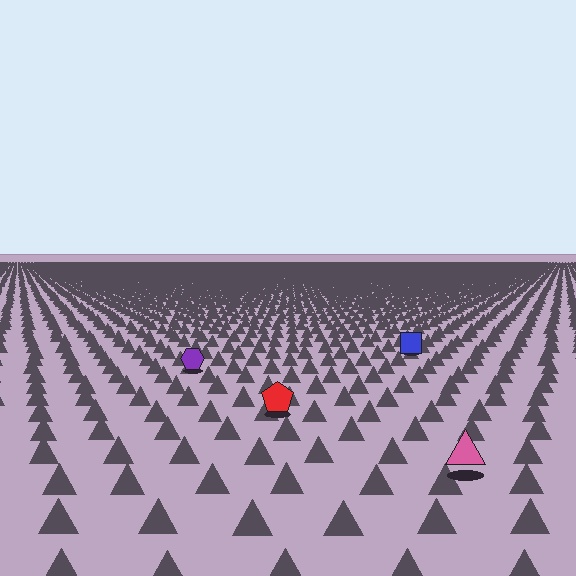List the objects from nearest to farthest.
From nearest to farthest: the pink triangle, the red pentagon, the purple hexagon, the blue square.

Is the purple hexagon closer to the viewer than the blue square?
Yes. The purple hexagon is closer — you can tell from the texture gradient: the ground texture is coarser near it.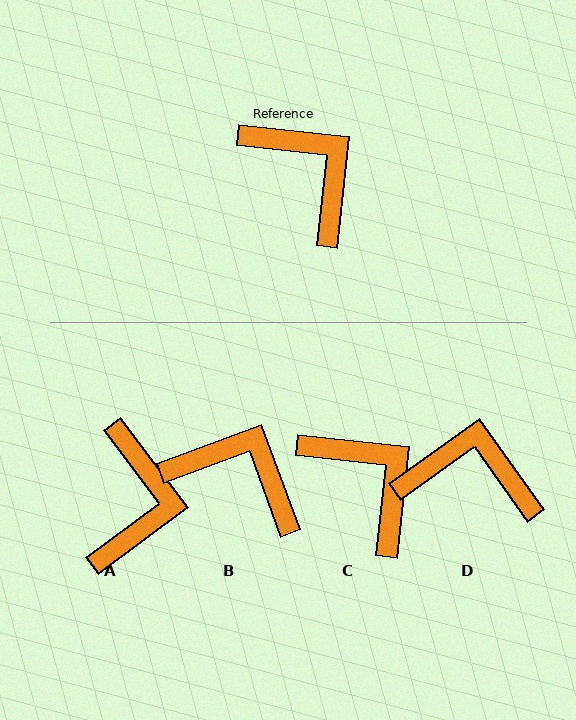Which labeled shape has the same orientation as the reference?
C.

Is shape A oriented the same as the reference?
No, it is off by about 47 degrees.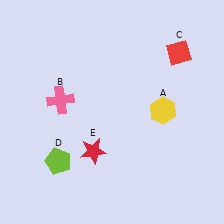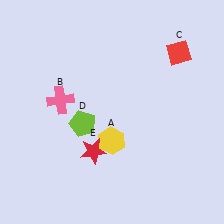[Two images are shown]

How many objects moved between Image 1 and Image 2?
2 objects moved between the two images.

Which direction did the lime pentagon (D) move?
The lime pentagon (D) moved up.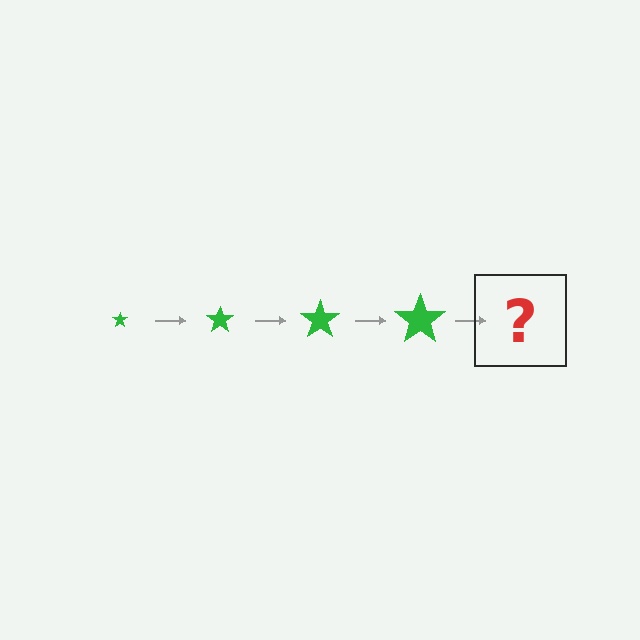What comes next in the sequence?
The next element should be a green star, larger than the previous one.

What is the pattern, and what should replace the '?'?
The pattern is that the star gets progressively larger each step. The '?' should be a green star, larger than the previous one.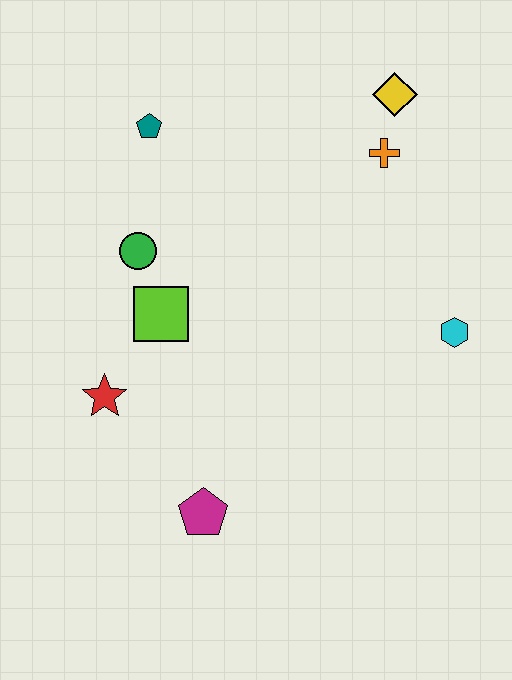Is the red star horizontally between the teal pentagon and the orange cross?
No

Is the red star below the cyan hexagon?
Yes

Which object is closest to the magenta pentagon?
The red star is closest to the magenta pentagon.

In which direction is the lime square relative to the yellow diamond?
The lime square is to the left of the yellow diamond.